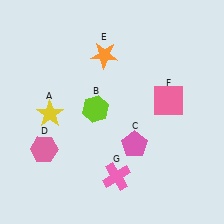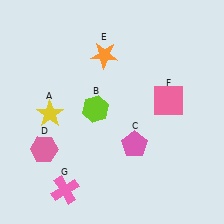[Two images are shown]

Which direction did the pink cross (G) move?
The pink cross (G) moved left.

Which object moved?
The pink cross (G) moved left.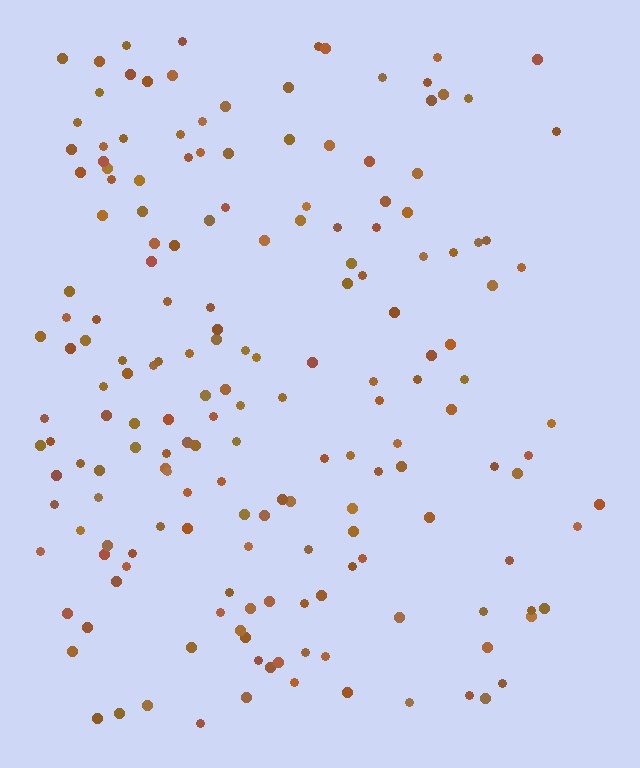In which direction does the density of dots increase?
From right to left, with the left side densest.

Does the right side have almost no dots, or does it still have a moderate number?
Still a moderate number, just noticeably fewer than the left.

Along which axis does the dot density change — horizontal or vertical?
Horizontal.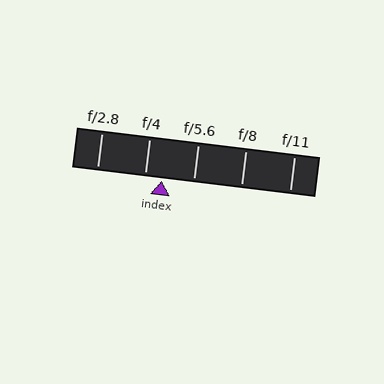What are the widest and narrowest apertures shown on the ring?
The widest aperture shown is f/2.8 and the narrowest is f/11.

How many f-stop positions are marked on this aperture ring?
There are 5 f-stop positions marked.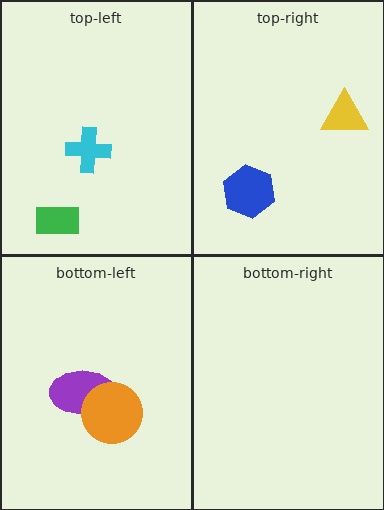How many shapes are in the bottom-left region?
2.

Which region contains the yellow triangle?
The top-right region.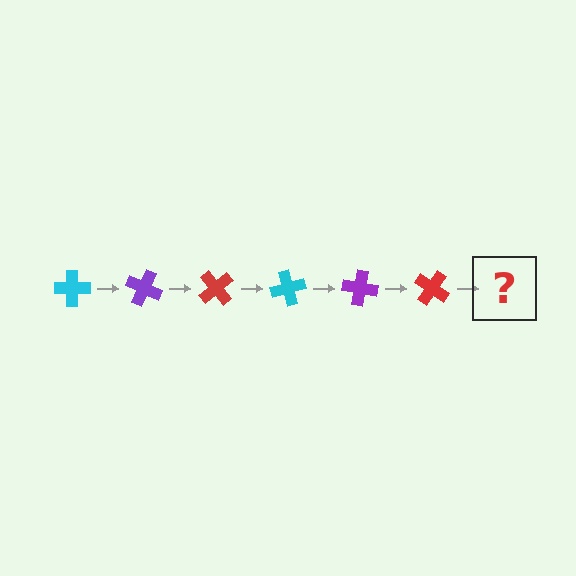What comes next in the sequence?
The next element should be a cyan cross, rotated 150 degrees from the start.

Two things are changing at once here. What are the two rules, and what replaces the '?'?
The two rules are that it rotates 25 degrees each step and the color cycles through cyan, purple, and red. The '?' should be a cyan cross, rotated 150 degrees from the start.